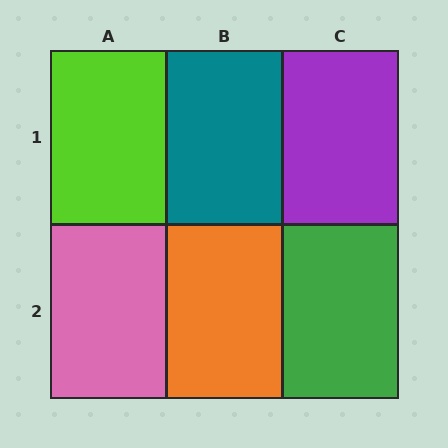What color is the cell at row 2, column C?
Green.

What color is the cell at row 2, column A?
Pink.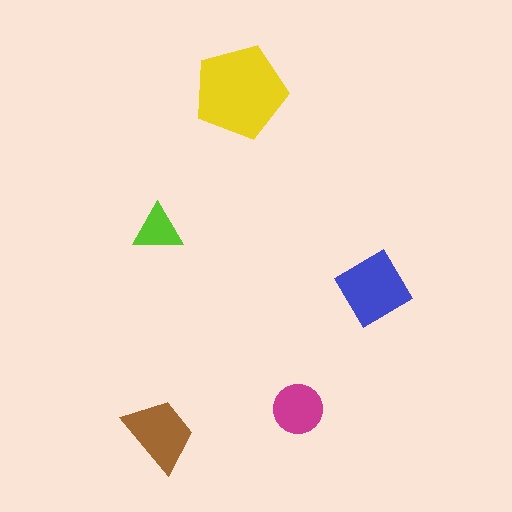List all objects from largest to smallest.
The yellow pentagon, the blue diamond, the brown trapezoid, the magenta circle, the lime triangle.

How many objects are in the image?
There are 5 objects in the image.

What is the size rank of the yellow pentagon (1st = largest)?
1st.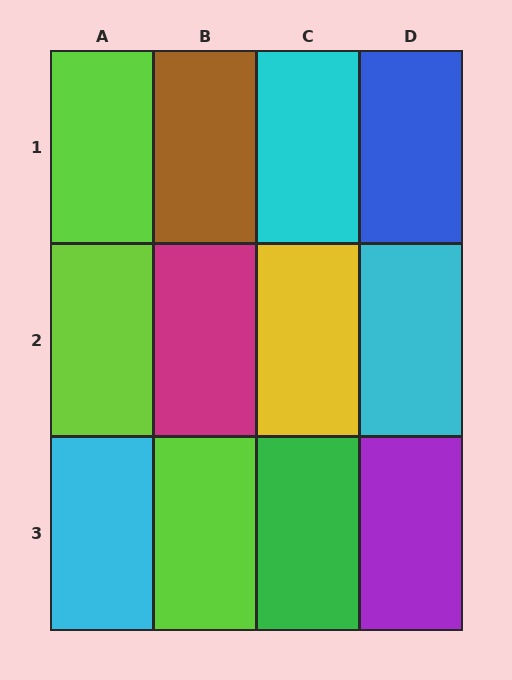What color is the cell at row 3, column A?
Cyan.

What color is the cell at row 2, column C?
Yellow.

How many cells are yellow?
1 cell is yellow.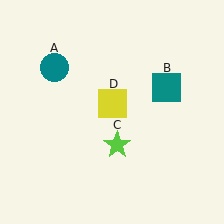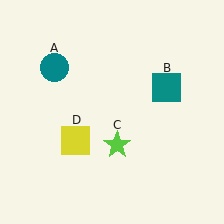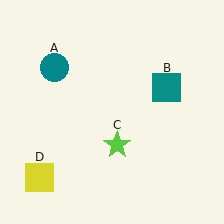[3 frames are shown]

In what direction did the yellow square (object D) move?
The yellow square (object D) moved down and to the left.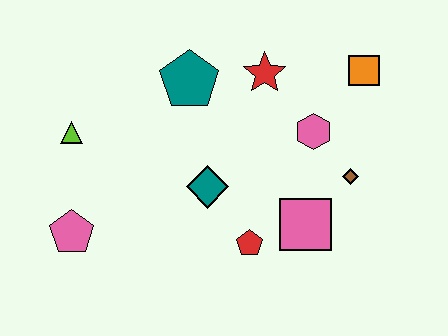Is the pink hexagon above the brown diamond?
Yes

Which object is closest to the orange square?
The pink hexagon is closest to the orange square.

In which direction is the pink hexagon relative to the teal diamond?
The pink hexagon is to the right of the teal diamond.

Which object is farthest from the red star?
The pink pentagon is farthest from the red star.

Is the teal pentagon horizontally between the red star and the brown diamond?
No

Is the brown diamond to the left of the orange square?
Yes